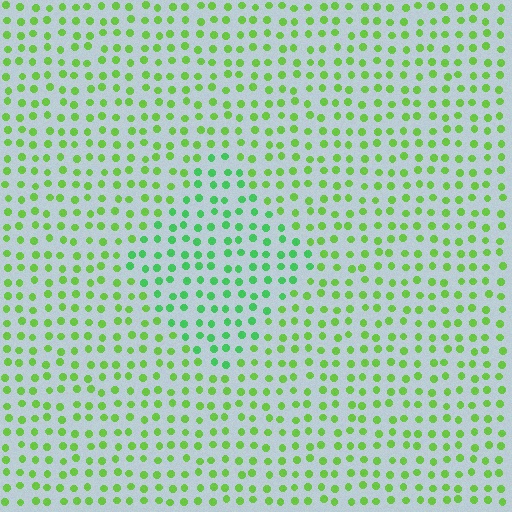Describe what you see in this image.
The image is filled with small lime elements in a uniform arrangement. A diamond-shaped region is visible where the elements are tinted to a slightly different hue, forming a subtle color boundary.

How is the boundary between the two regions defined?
The boundary is defined purely by a slight shift in hue (about 30 degrees). Spacing, size, and orientation are identical on both sides.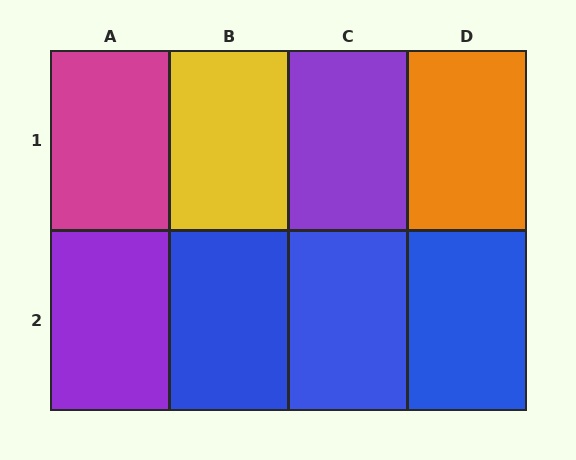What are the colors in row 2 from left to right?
Purple, blue, blue, blue.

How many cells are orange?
1 cell is orange.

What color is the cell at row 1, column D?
Orange.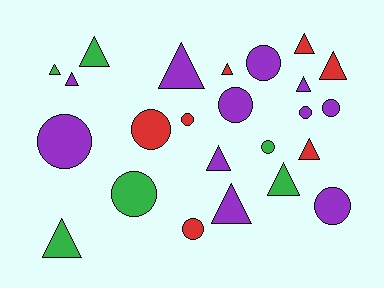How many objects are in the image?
There are 24 objects.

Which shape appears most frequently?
Triangle, with 13 objects.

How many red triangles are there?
There are 4 red triangles.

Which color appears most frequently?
Purple, with 11 objects.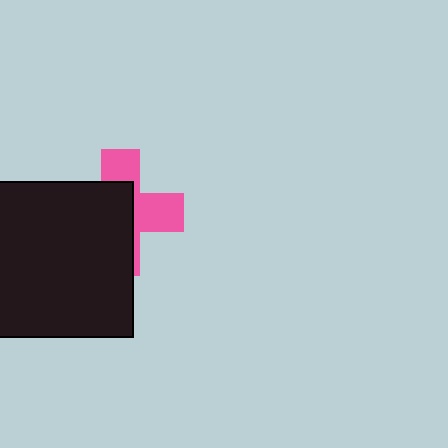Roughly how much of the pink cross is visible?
A small part of it is visible (roughly 42%).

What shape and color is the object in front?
The object in front is a black square.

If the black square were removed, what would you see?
You would see the complete pink cross.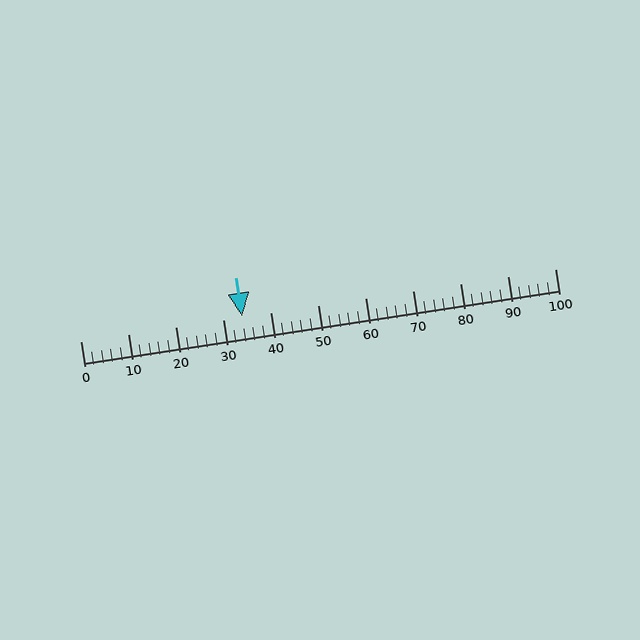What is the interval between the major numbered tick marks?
The major tick marks are spaced 10 units apart.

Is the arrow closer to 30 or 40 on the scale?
The arrow is closer to 30.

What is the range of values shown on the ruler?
The ruler shows values from 0 to 100.